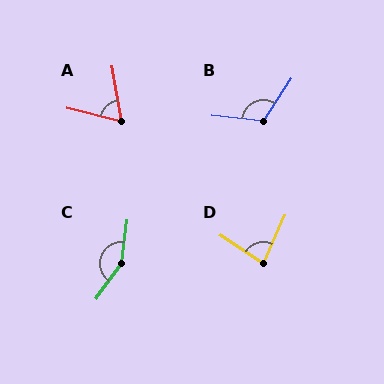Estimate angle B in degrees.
Approximately 117 degrees.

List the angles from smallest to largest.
A (66°), D (81°), B (117°), C (152°).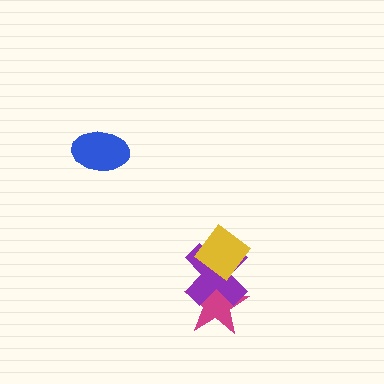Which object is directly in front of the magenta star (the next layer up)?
The purple cross is directly in front of the magenta star.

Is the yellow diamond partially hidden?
No, no other shape covers it.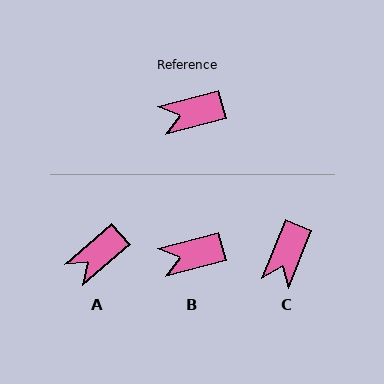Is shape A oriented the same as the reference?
No, it is off by about 26 degrees.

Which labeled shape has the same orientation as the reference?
B.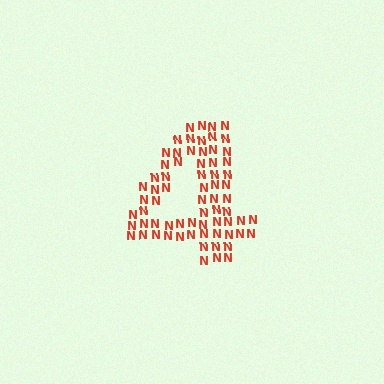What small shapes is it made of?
It is made of small letter N's.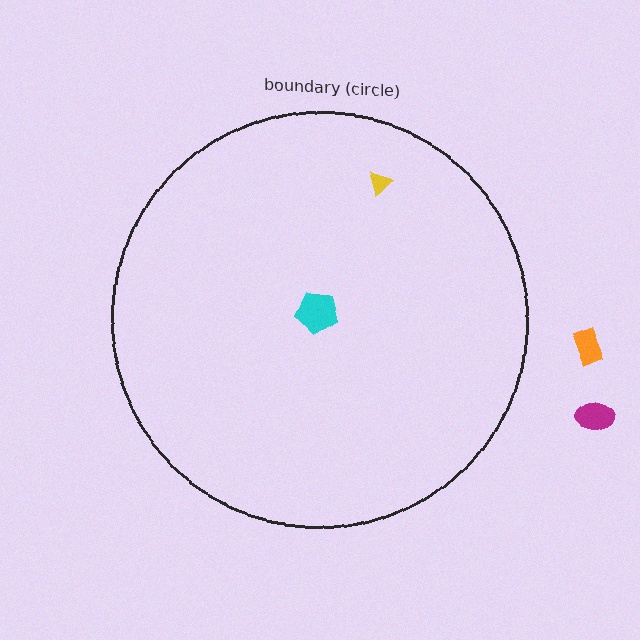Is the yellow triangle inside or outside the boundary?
Inside.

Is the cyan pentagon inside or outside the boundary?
Inside.